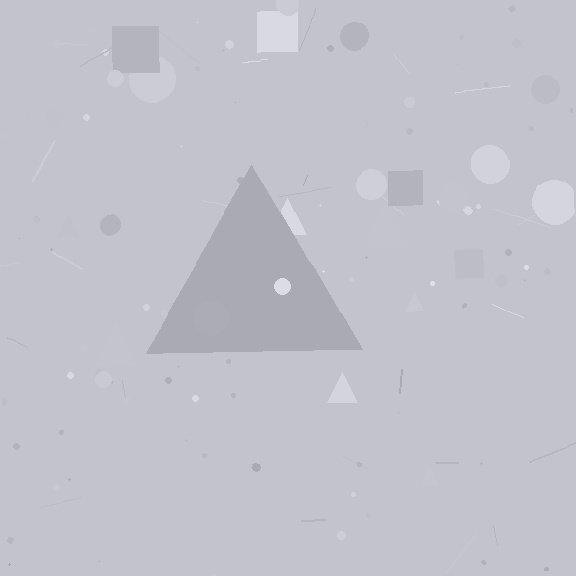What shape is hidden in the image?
A triangle is hidden in the image.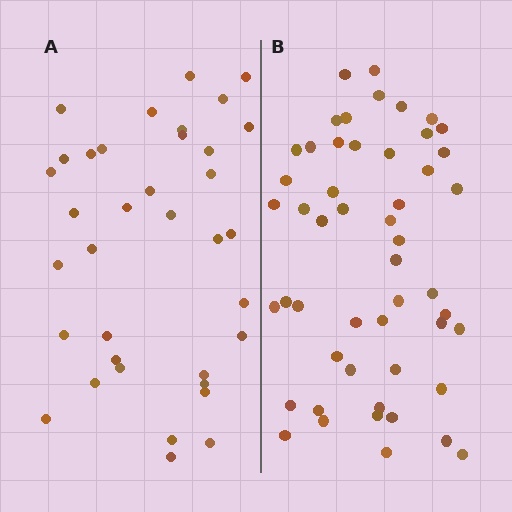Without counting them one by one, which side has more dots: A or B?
Region B (the right region) has more dots.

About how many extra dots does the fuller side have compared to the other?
Region B has approximately 15 more dots than region A.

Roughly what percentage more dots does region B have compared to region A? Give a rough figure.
About 40% more.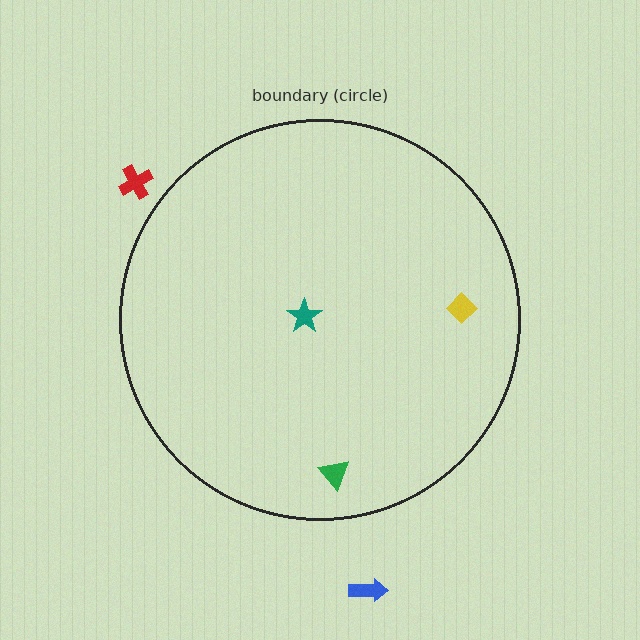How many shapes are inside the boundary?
3 inside, 2 outside.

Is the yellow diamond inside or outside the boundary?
Inside.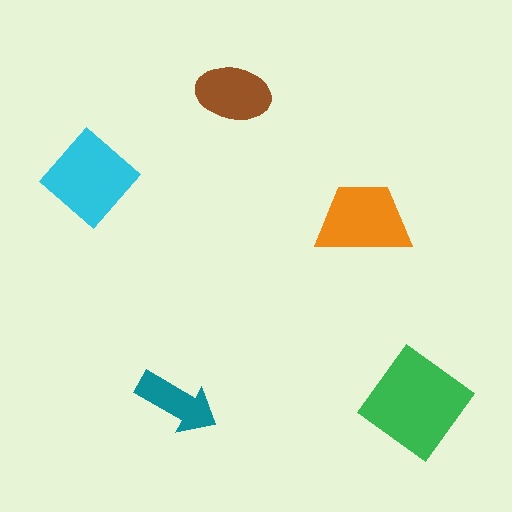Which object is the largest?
The green diamond.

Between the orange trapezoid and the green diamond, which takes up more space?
The green diamond.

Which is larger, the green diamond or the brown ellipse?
The green diamond.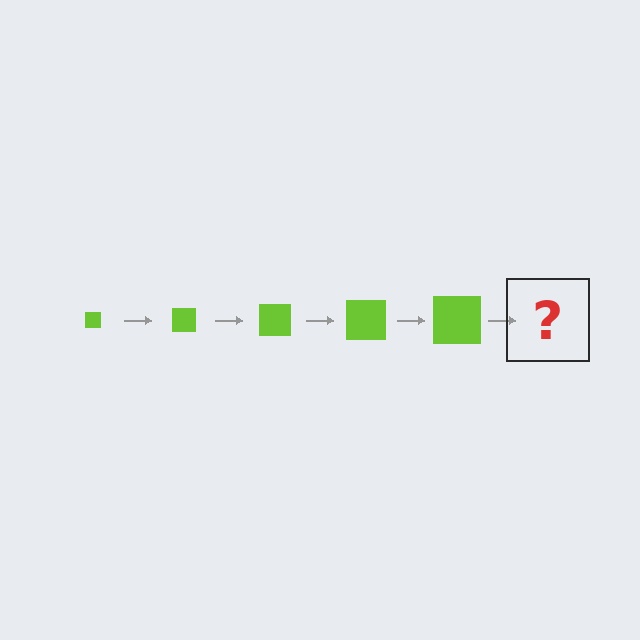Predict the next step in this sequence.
The next step is a lime square, larger than the previous one.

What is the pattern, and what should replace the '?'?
The pattern is that the square gets progressively larger each step. The '?' should be a lime square, larger than the previous one.